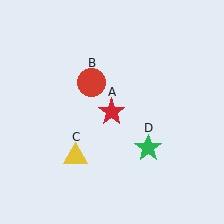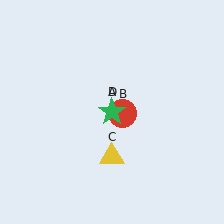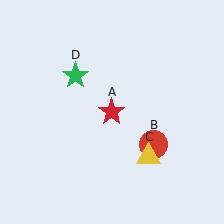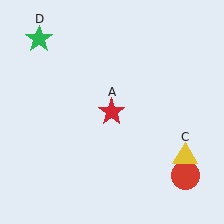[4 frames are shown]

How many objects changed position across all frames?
3 objects changed position: red circle (object B), yellow triangle (object C), green star (object D).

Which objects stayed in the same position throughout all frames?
Red star (object A) remained stationary.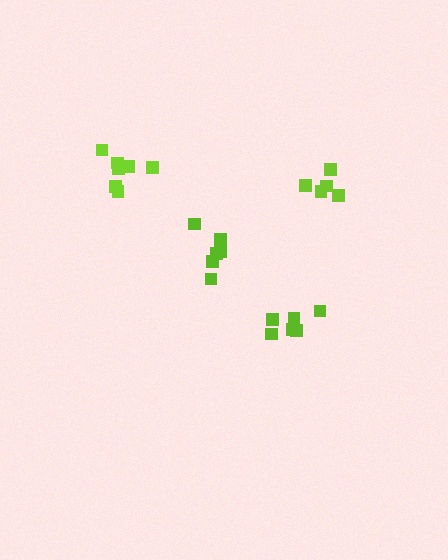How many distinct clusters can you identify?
There are 4 distinct clusters.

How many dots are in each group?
Group 1: 7 dots, Group 2: 6 dots, Group 3: 6 dots, Group 4: 5 dots (24 total).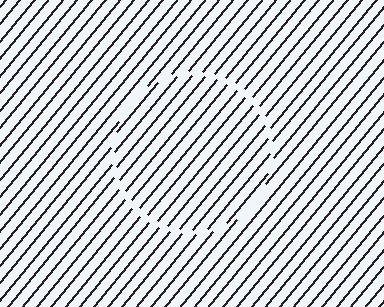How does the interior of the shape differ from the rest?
The interior of the shape contains the same grating, shifted by half a period — the contour is defined by the phase discontinuity where line-ends from the inner and outer gratings abut.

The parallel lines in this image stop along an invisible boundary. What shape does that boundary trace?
An illusory circle. The interior of the shape contains the same grating, shifted by half a period — the contour is defined by the phase discontinuity where line-ends from the inner and outer gratings abut.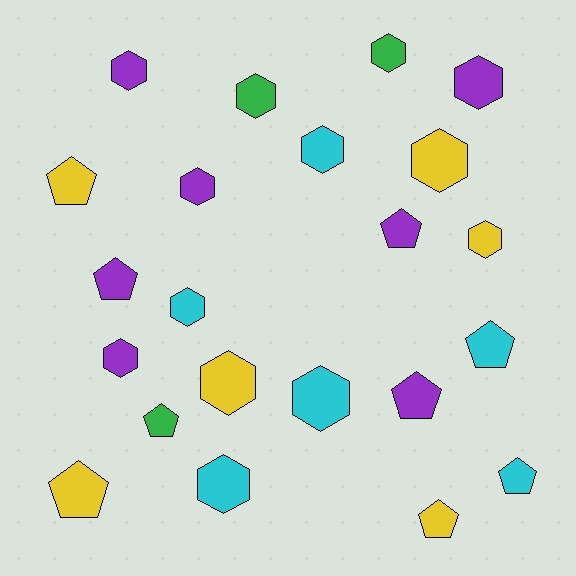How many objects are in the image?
There are 22 objects.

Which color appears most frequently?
Purple, with 7 objects.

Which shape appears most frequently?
Hexagon, with 13 objects.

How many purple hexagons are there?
There are 4 purple hexagons.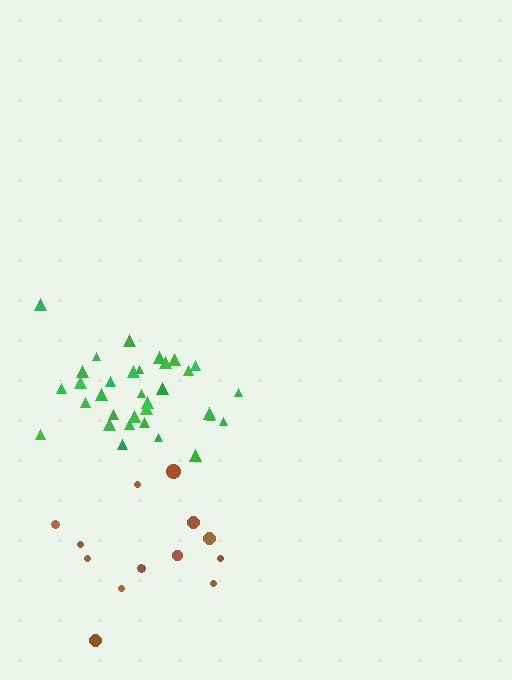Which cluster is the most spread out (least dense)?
Brown.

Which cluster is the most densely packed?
Green.